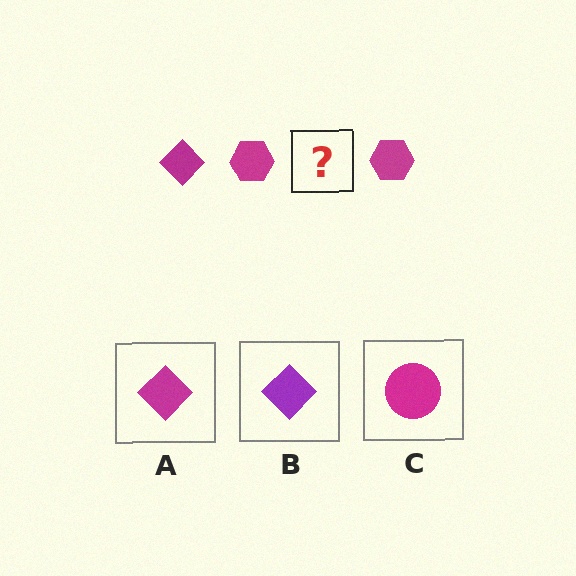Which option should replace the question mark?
Option A.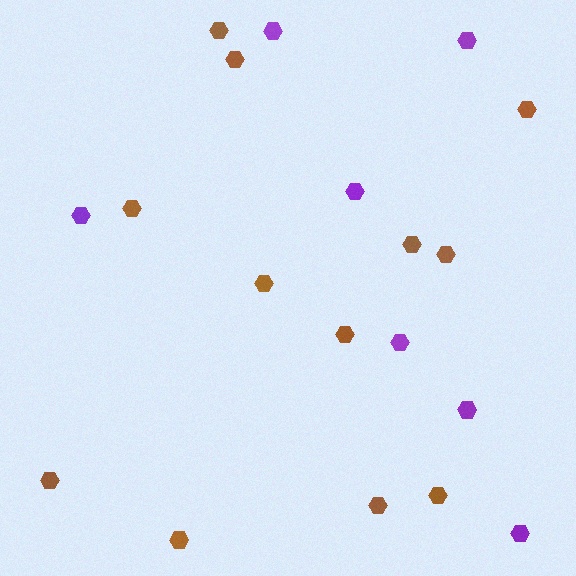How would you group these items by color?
There are 2 groups: one group of purple hexagons (7) and one group of brown hexagons (12).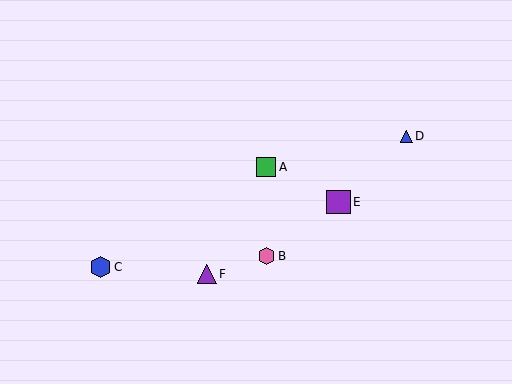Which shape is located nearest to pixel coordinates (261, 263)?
The pink hexagon (labeled B) at (267, 256) is nearest to that location.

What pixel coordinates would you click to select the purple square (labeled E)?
Click at (338, 202) to select the purple square E.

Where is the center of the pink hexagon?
The center of the pink hexagon is at (267, 256).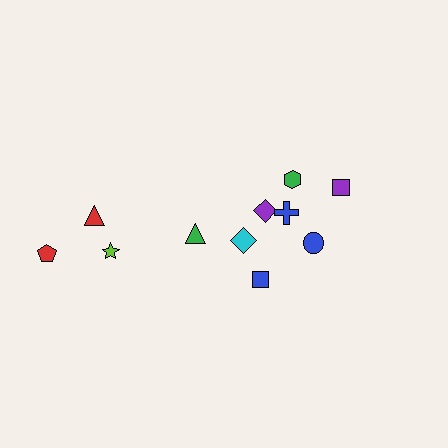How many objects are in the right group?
There are 7 objects.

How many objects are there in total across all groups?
There are 11 objects.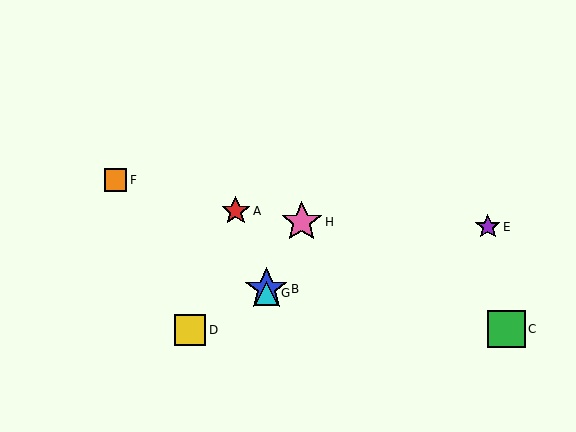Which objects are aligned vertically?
Objects B, G are aligned vertically.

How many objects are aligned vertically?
2 objects (B, G) are aligned vertically.